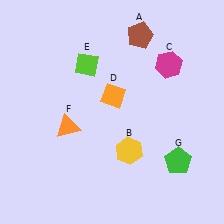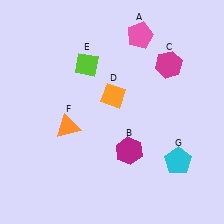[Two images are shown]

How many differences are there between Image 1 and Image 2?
There are 3 differences between the two images.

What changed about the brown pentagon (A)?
In Image 1, A is brown. In Image 2, it changed to pink.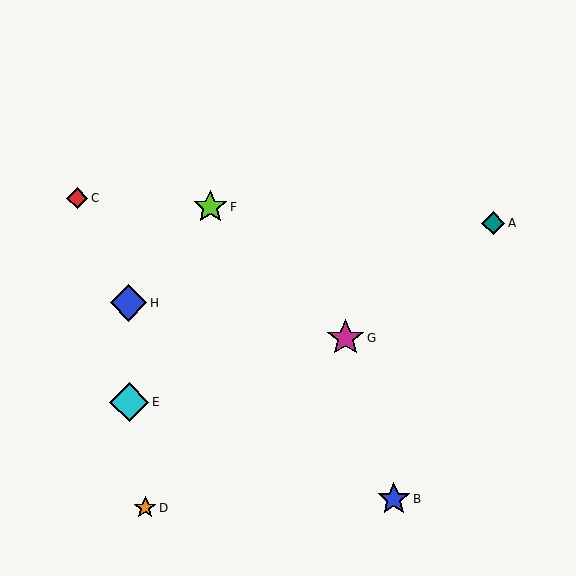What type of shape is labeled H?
Shape H is a blue diamond.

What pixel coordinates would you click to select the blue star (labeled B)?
Click at (394, 499) to select the blue star B.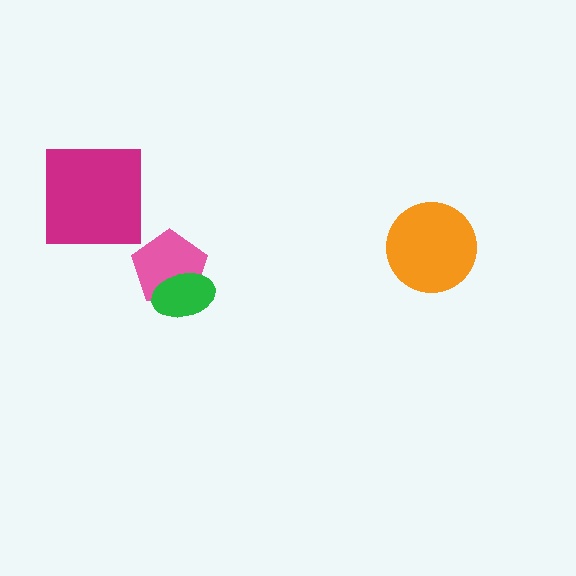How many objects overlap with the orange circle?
0 objects overlap with the orange circle.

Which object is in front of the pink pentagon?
The green ellipse is in front of the pink pentagon.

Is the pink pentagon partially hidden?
Yes, it is partially covered by another shape.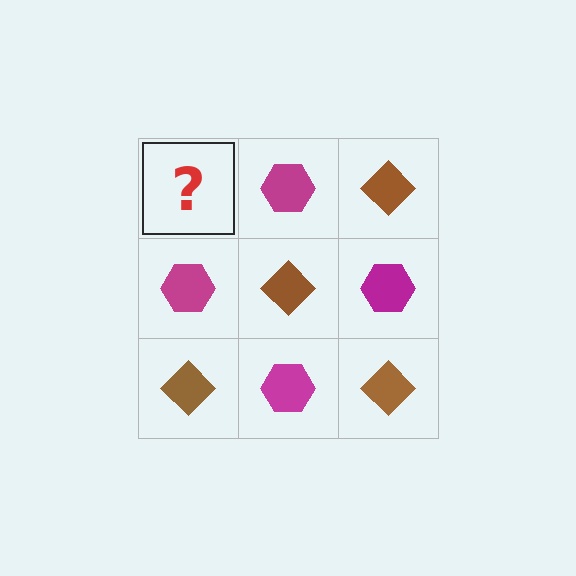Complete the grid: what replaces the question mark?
The question mark should be replaced with a brown diamond.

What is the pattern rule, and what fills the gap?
The rule is that it alternates brown diamond and magenta hexagon in a checkerboard pattern. The gap should be filled with a brown diamond.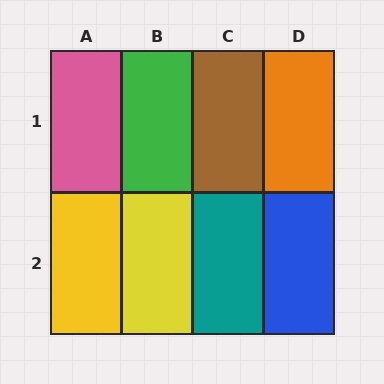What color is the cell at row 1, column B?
Green.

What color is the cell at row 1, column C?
Brown.